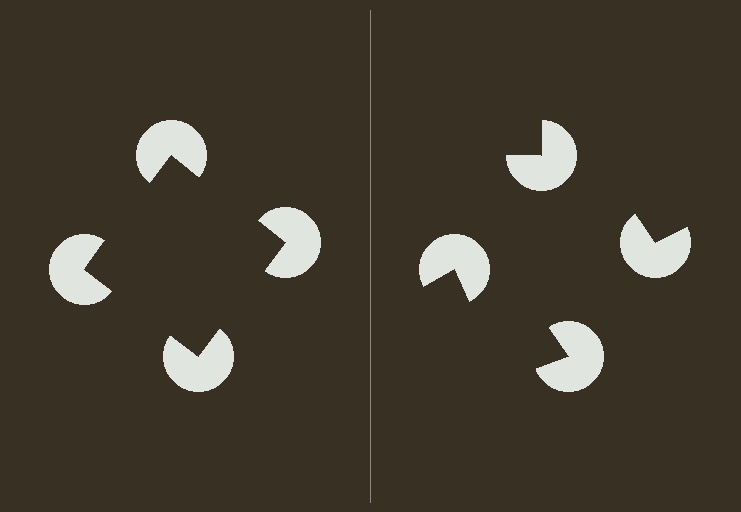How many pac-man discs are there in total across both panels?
8 — 4 on each side.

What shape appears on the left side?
An illusory square.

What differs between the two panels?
The pac-man discs are positioned identically on both sides; only the wedge orientations differ. On the left they align to a square; on the right they are misaligned.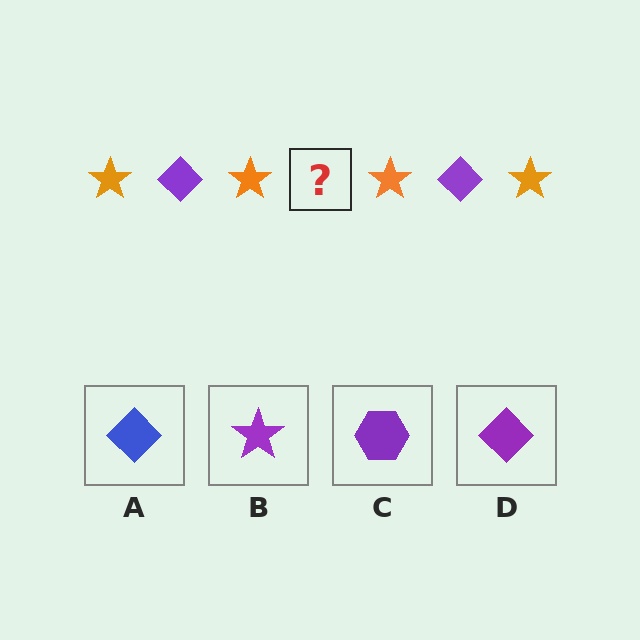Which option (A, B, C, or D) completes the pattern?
D.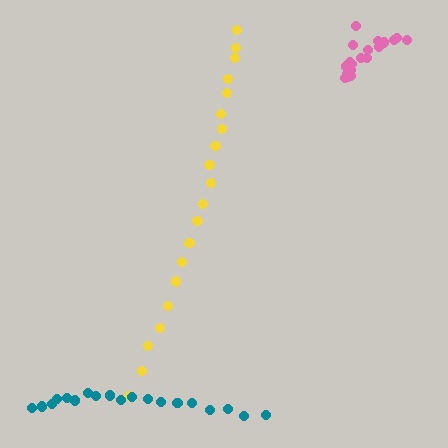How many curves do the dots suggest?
There are 3 distinct paths.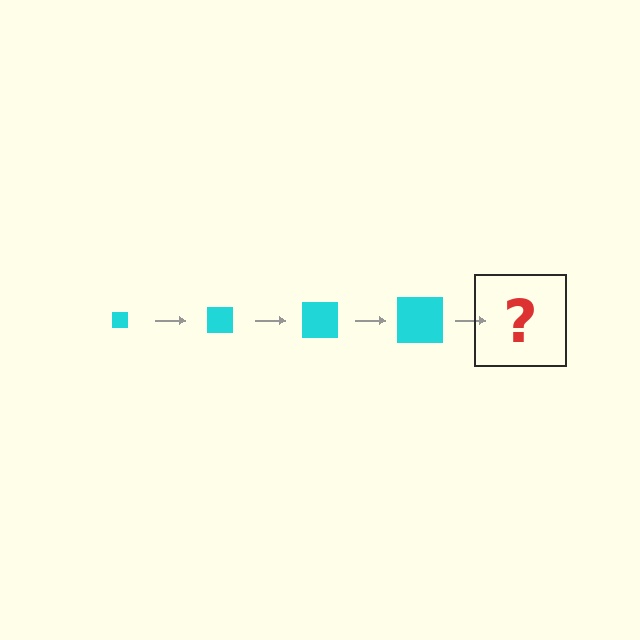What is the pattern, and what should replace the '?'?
The pattern is that the square gets progressively larger each step. The '?' should be a cyan square, larger than the previous one.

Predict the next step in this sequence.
The next step is a cyan square, larger than the previous one.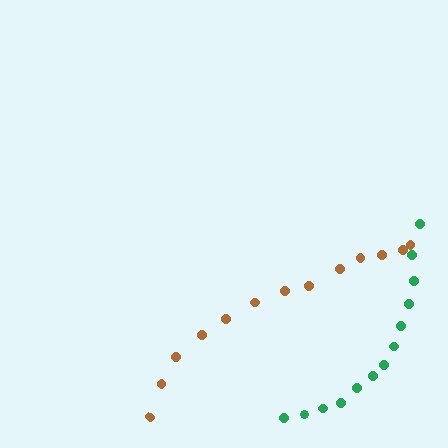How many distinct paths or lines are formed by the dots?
There are 2 distinct paths.